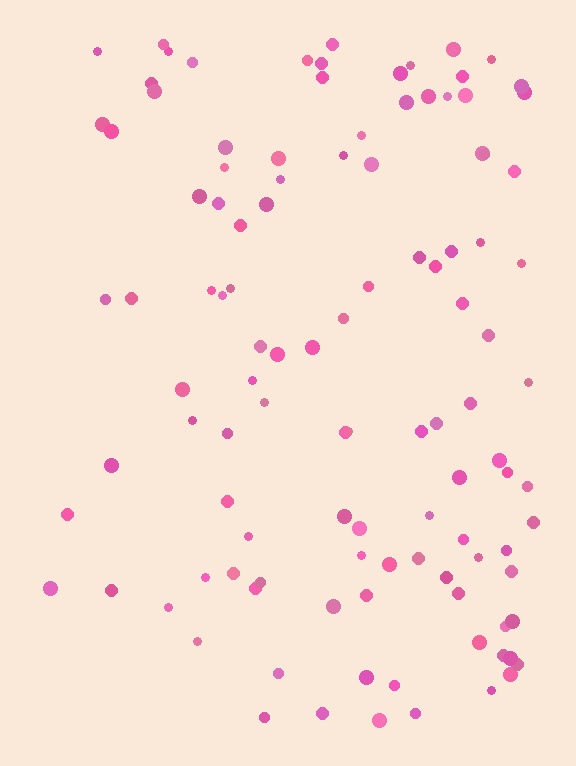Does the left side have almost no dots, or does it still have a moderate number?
Still a moderate number, just noticeably fewer than the right.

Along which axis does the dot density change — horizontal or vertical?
Horizontal.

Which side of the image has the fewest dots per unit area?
The left.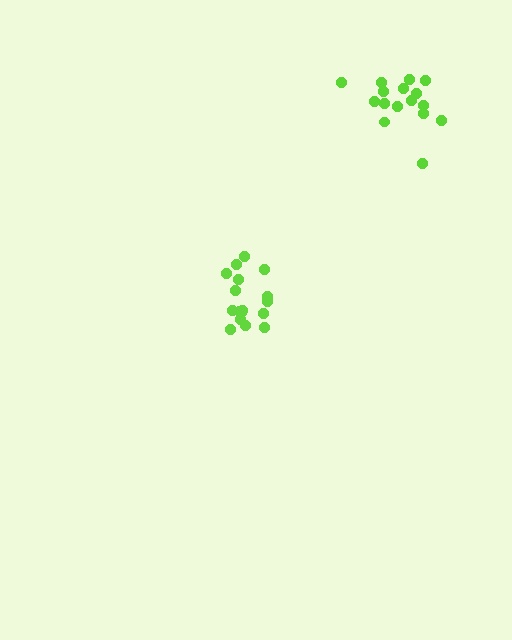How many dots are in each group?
Group 1: 16 dots, Group 2: 17 dots (33 total).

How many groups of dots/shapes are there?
There are 2 groups.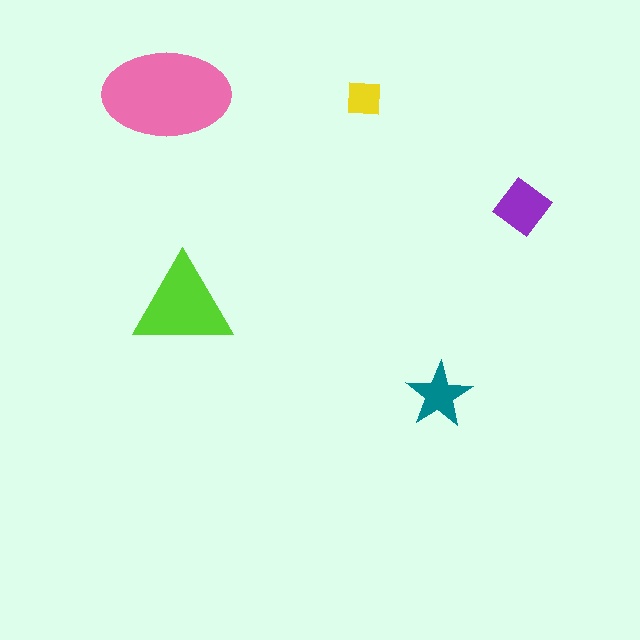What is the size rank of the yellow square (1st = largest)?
5th.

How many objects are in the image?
There are 5 objects in the image.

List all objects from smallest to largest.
The yellow square, the teal star, the purple diamond, the lime triangle, the pink ellipse.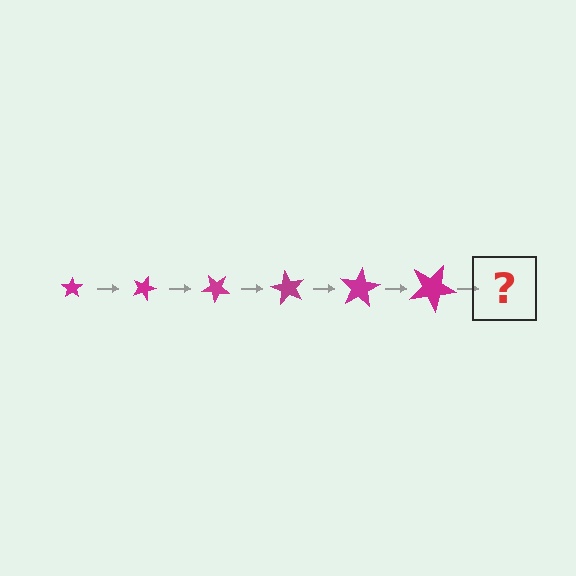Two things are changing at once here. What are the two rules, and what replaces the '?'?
The two rules are that the star grows larger each step and it rotates 20 degrees each step. The '?' should be a star, larger than the previous one and rotated 120 degrees from the start.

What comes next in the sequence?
The next element should be a star, larger than the previous one and rotated 120 degrees from the start.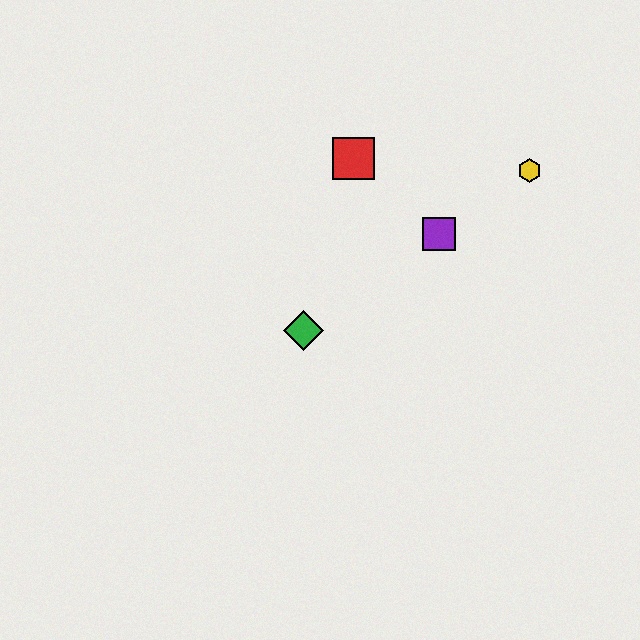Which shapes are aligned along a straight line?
The blue diamond, the green diamond, the yellow hexagon, the purple square are aligned along a straight line.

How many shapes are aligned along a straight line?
4 shapes (the blue diamond, the green diamond, the yellow hexagon, the purple square) are aligned along a straight line.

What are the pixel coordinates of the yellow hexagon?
The yellow hexagon is at (529, 171).